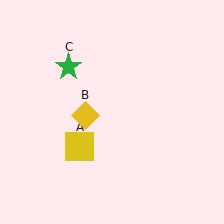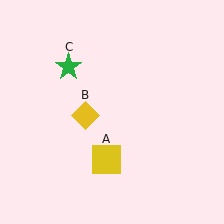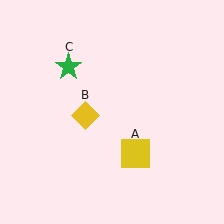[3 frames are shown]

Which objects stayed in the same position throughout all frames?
Yellow diamond (object B) and green star (object C) remained stationary.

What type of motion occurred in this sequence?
The yellow square (object A) rotated counterclockwise around the center of the scene.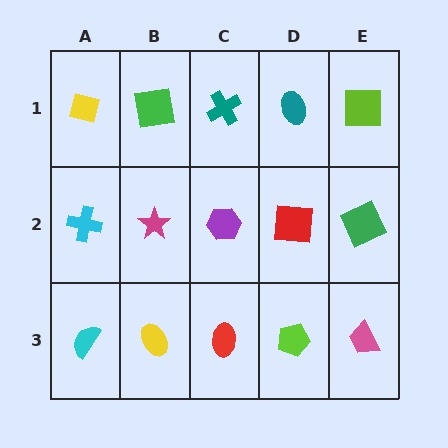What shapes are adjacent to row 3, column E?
A green square (row 2, column E), a lime pentagon (row 3, column D).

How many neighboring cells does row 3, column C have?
3.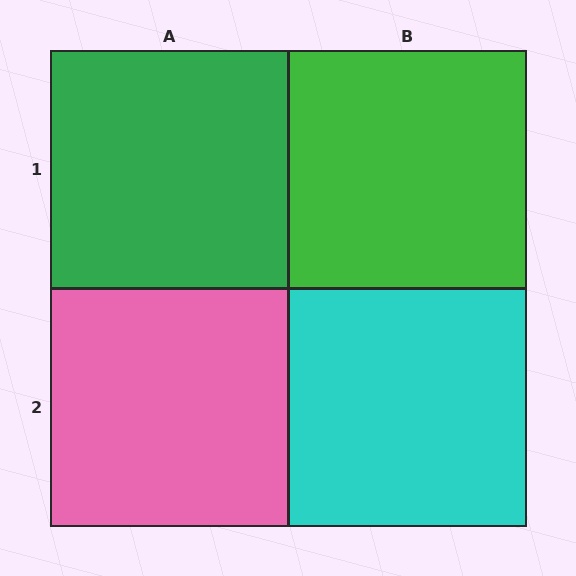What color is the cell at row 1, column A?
Green.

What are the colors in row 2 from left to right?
Pink, cyan.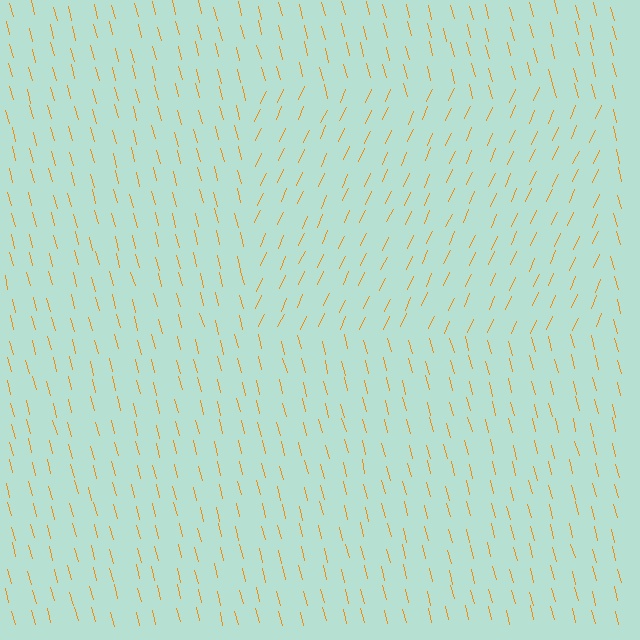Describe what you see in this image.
The image is filled with small orange line segments. A rectangle region in the image has lines oriented differently from the surrounding lines, creating a visible texture boundary.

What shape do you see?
I see a rectangle.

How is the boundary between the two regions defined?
The boundary is defined purely by a change in line orientation (approximately 39 degrees difference). All lines are the same color and thickness.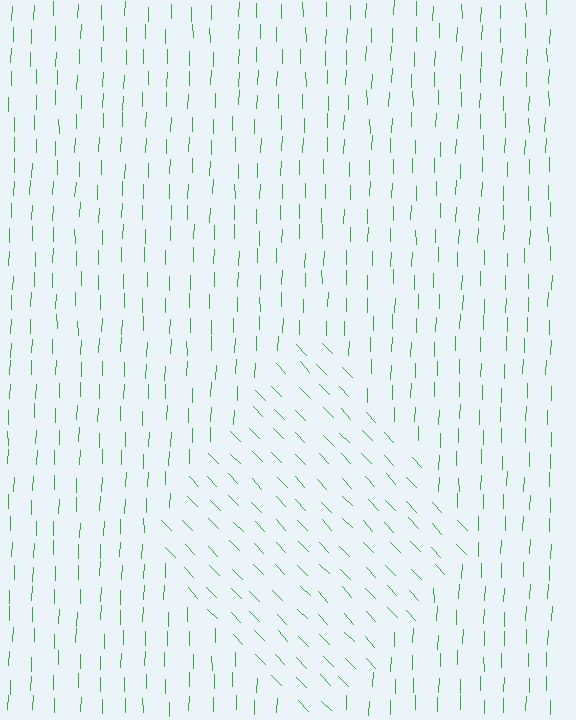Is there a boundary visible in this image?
Yes, there is a texture boundary formed by a change in line orientation.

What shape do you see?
I see a diamond.